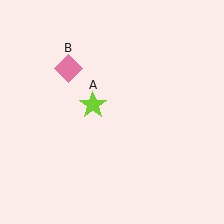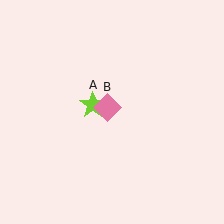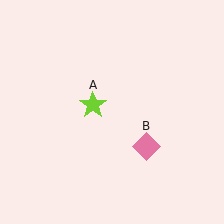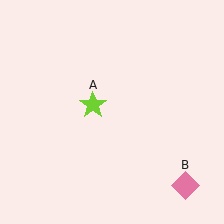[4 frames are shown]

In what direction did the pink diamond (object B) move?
The pink diamond (object B) moved down and to the right.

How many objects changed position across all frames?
1 object changed position: pink diamond (object B).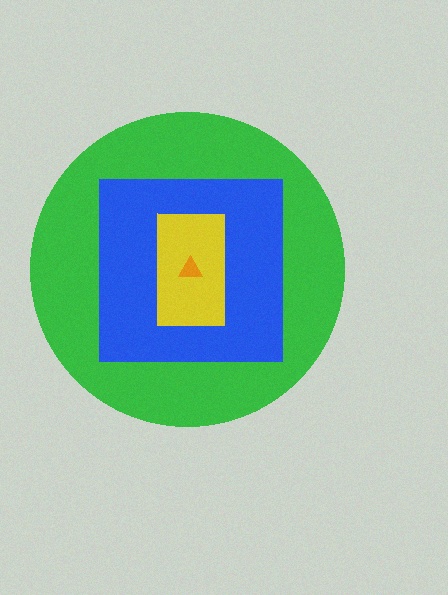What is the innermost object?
The orange triangle.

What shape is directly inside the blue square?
The yellow rectangle.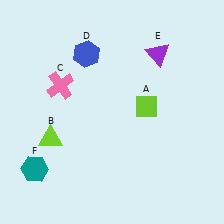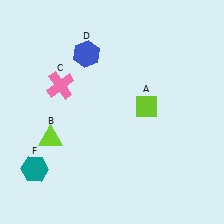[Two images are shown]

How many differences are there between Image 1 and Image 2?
There is 1 difference between the two images.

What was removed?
The purple triangle (E) was removed in Image 2.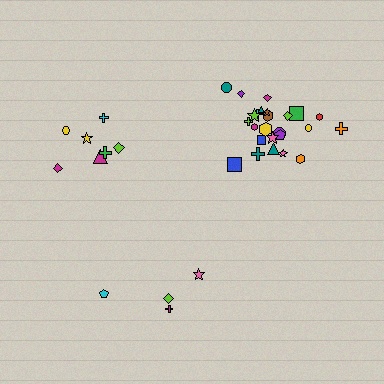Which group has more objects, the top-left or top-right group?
The top-right group.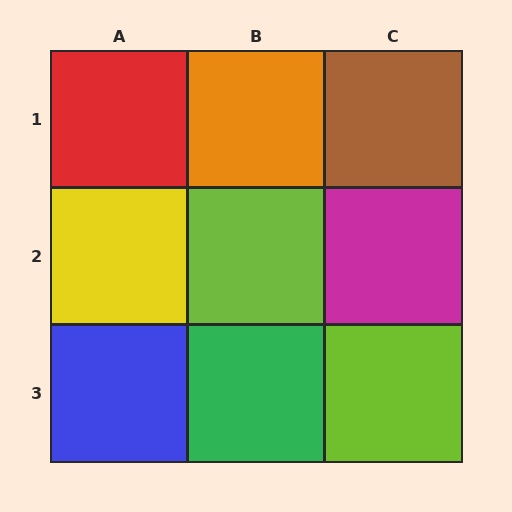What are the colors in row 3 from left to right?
Blue, green, lime.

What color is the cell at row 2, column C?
Magenta.